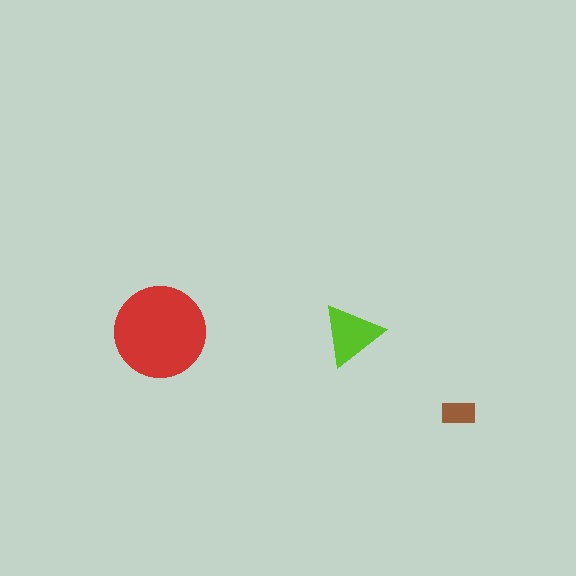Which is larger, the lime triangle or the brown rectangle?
The lime triangle.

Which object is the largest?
The red circle.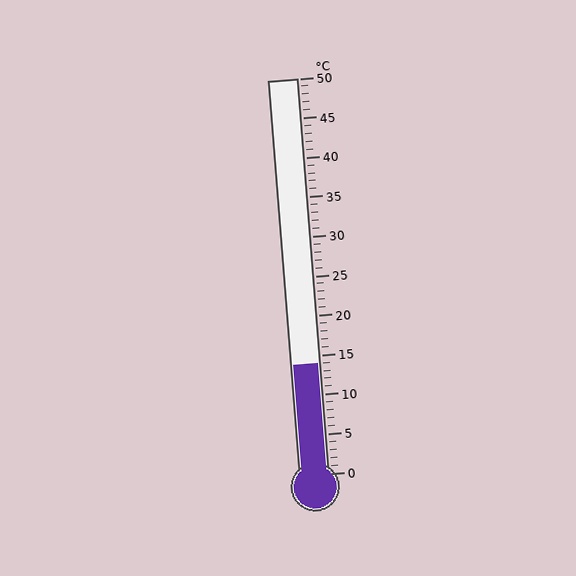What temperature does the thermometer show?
The thermometer shows approximately 14°C.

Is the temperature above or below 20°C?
The temperature is below 20°C.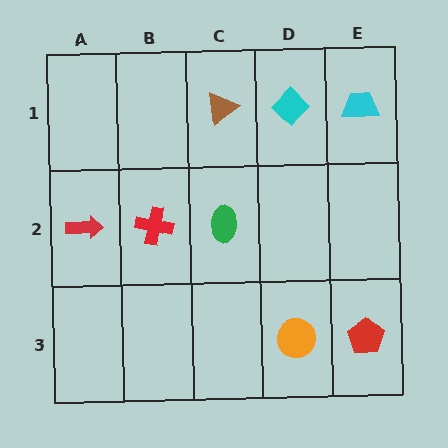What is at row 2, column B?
A red cross.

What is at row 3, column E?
A red pentagon.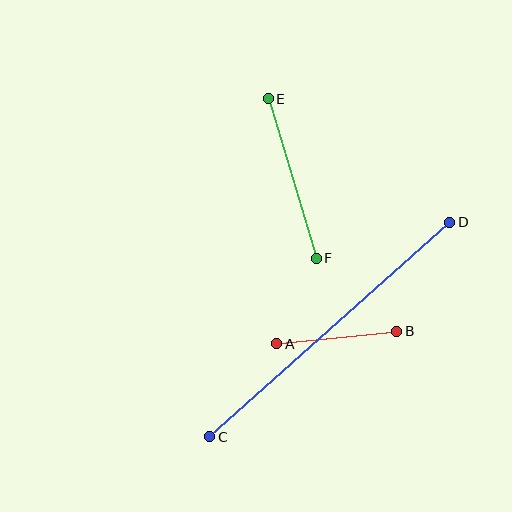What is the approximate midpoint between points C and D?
The midpoint is at approximately (330, 329) pixels.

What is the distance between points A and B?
The distance is approximately 121 pixels.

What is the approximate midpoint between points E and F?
The midpoint is at approximately (292, 179) pixels.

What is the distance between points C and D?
The distance is approximately 322 pixels.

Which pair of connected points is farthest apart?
Points C and D are farthest apart.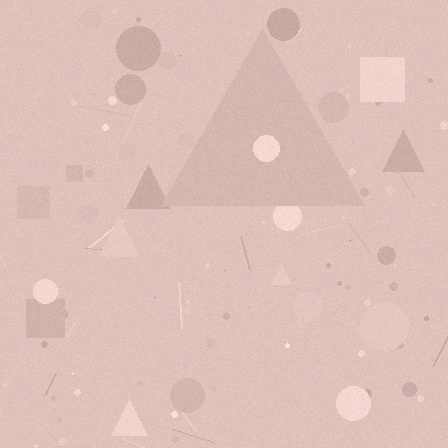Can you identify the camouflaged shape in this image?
The camouflaged shape is a triangle.